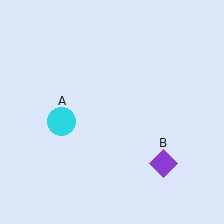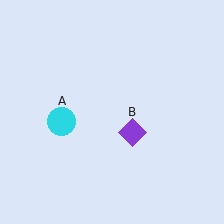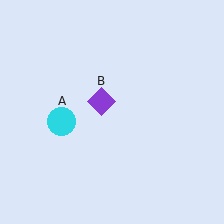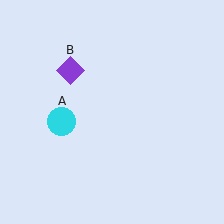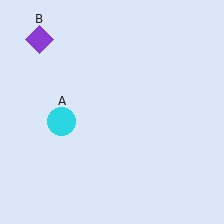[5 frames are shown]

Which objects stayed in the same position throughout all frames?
Cyan circle (object A) remained stationary.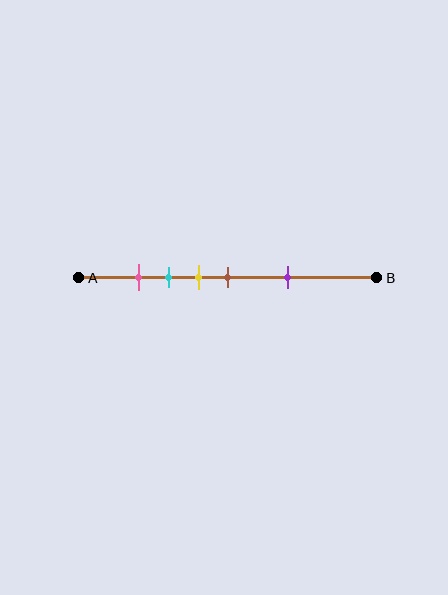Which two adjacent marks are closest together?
The pink and cyan marks are the closest adjacent pair.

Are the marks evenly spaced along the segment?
No, the marks are not evenly spaced.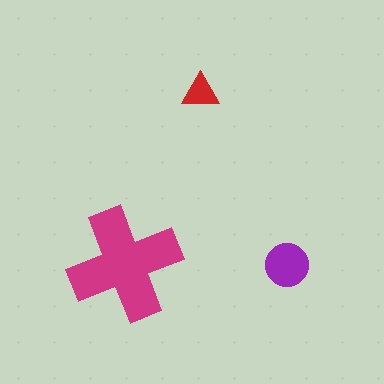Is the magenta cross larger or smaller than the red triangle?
Larger.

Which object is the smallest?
The red triangle.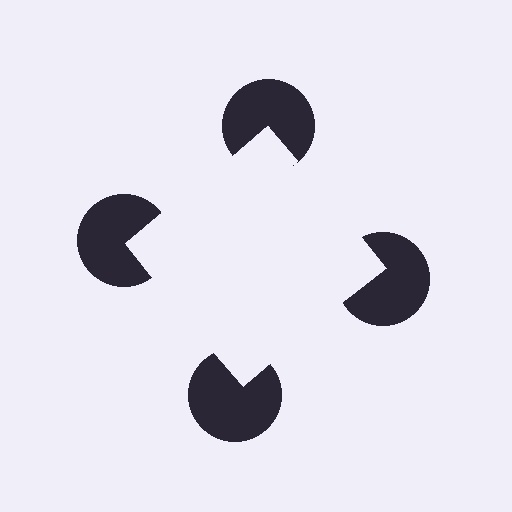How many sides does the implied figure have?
4 sides.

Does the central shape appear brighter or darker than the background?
It typically appears slightly brighter than the background, even though no actual brightness change is drawn.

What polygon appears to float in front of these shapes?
An illusory square — its edges are inferred from the aligned wedge cuts in the pac-man discs, not physically drawn.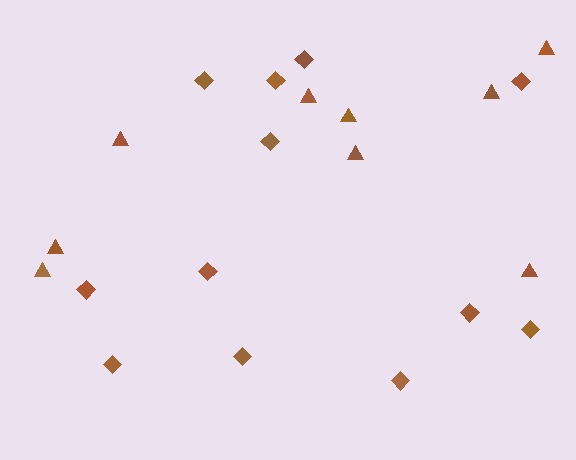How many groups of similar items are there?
There are 2 groups: one group of diamonds (12) and one group of triangles (9).